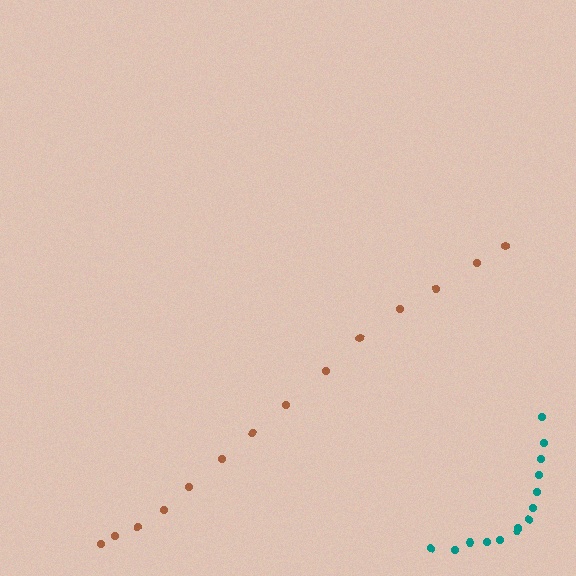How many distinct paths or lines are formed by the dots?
There are 2 distinct paths.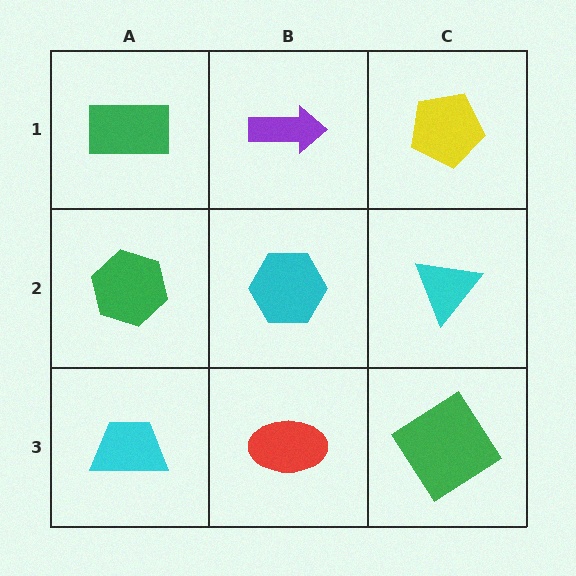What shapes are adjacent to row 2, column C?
A yellow pentagon (row 1, column C), a green diamond (row 3, column C), a cyan hexagon (row 2, column B).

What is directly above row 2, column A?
A green rectangle.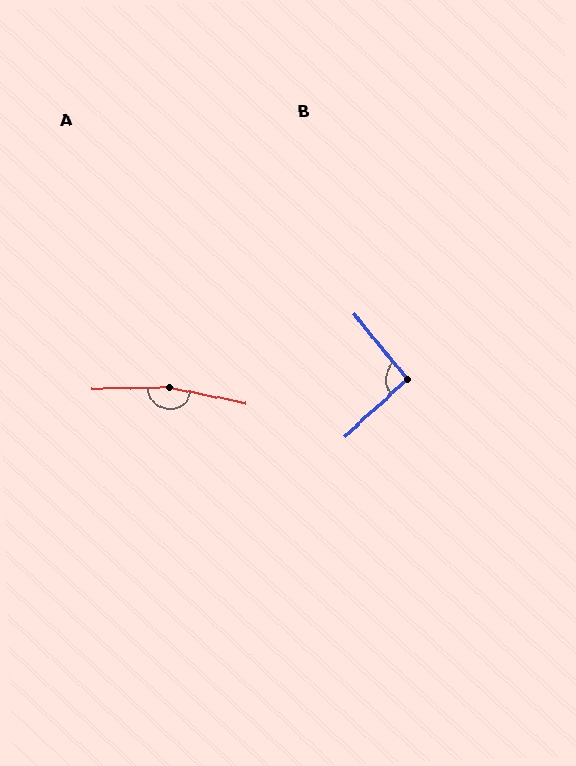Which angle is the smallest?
B, at approximately 94 degrees.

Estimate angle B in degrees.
Approximately 94 degrees.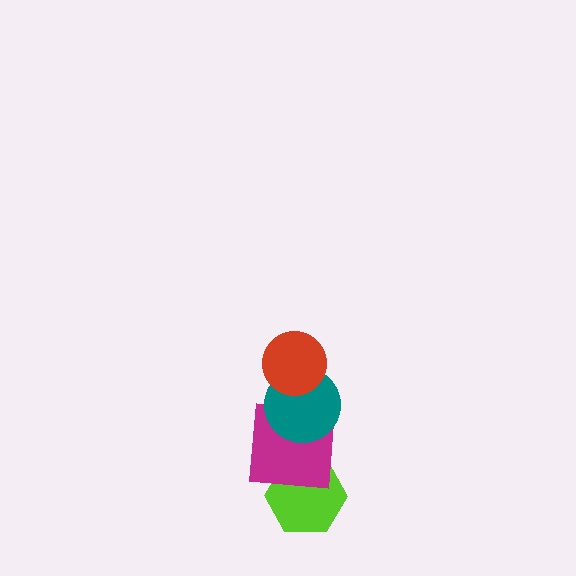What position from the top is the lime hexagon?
The lime hexagon is 4th from the top.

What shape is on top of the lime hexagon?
The magenta square is on top of the lime hexagon.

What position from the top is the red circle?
The red circle is 1st from the top.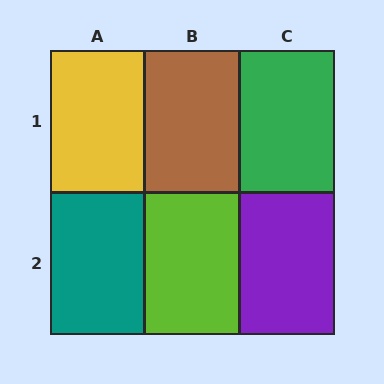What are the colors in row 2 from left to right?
Teal, lime, purple.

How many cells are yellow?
1 cell is yellow.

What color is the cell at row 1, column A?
Yellow.